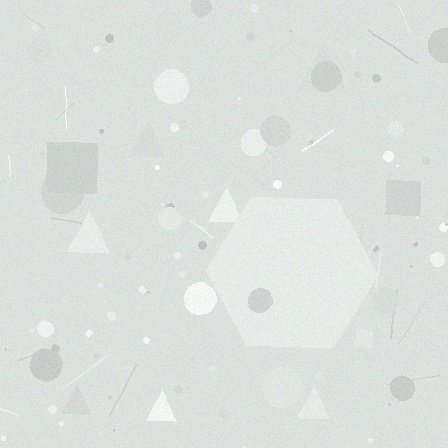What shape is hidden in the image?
A hexagon is hidden in the image.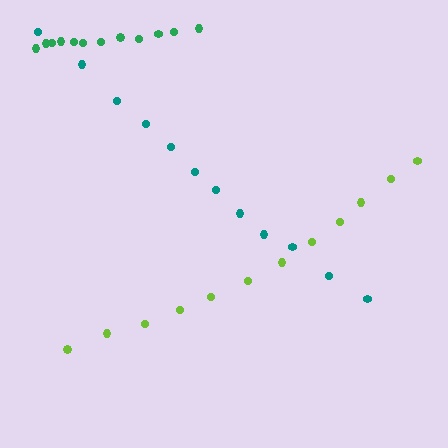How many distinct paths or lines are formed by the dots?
There are 3 distinct paths.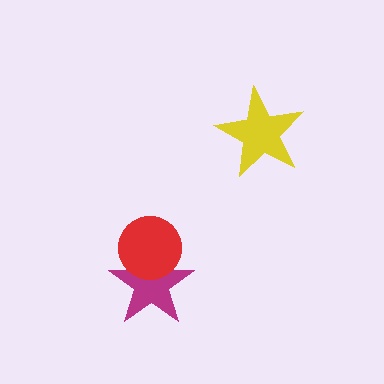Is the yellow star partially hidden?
No, no other shape covers it.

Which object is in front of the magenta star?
The red circle is in front of the magenta star.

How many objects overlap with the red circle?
1 object overlaps with the red circle.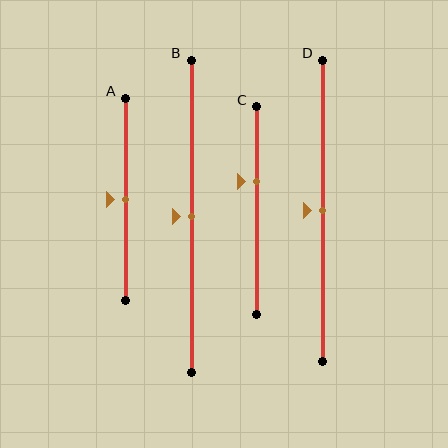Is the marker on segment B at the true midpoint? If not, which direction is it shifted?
Yes, the marker on segment B is at the true midpoint.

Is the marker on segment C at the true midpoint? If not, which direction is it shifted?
No, the marker on segment C is shifted upward by about 14% of the segment length.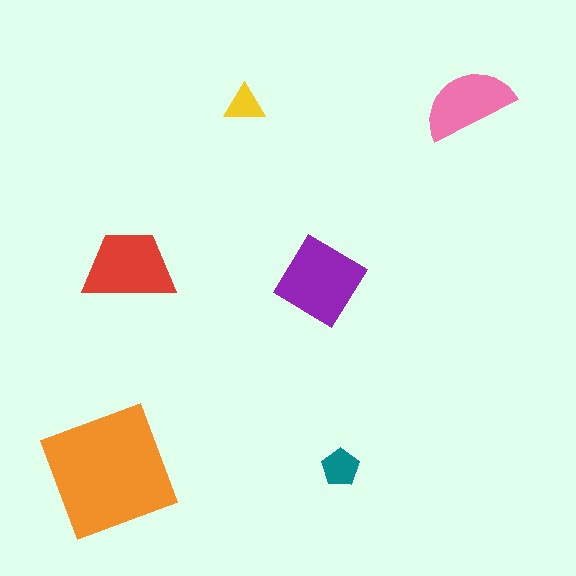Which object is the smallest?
The yellow triangle.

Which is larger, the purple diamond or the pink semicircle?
The purple diamond.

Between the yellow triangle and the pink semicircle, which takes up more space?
The pink semicircle.